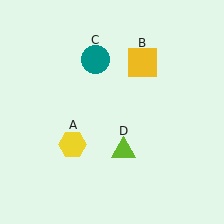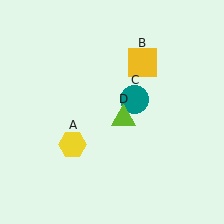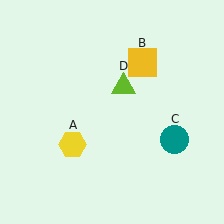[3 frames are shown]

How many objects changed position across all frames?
2 objects changed position: teal circle (object C), lime triangle (object D).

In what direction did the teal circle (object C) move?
The teal circle (object C) moved down and to the right.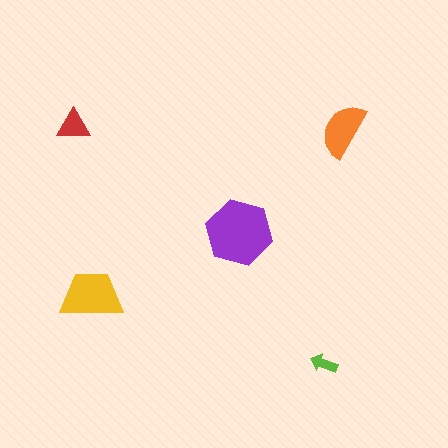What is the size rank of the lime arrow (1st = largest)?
5th.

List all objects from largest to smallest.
The purple hexagon, the yellow trapezoid, the orange semicircle, the red triangle, the lime arrow.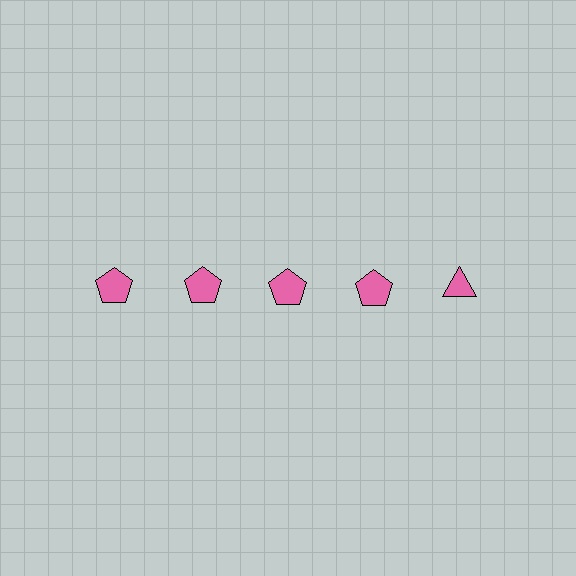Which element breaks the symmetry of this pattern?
The pink triangle in the top row, rightmost column breaks the symmetry. All other shapes are pink pentagons.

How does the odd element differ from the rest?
It has a different shape: triangle instead of pentagon.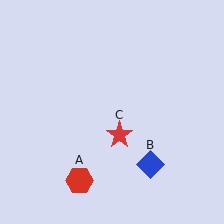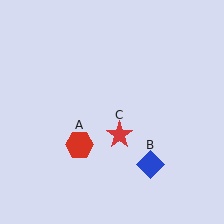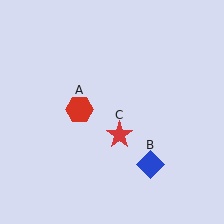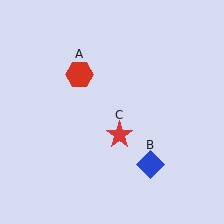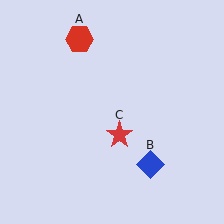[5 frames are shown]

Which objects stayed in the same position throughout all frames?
Blue diamond (object B) and red star (object C) remained stationary.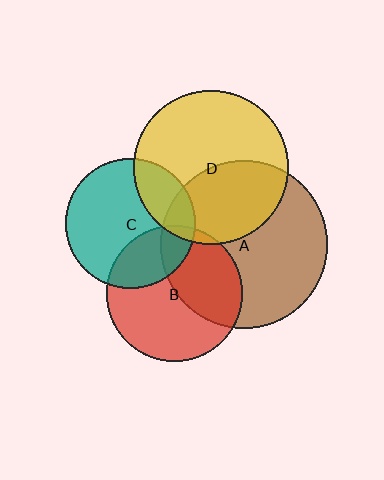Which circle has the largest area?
Circle A (brown).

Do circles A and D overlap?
Yes.